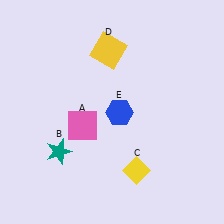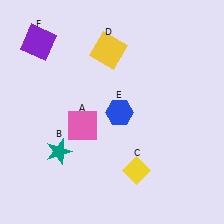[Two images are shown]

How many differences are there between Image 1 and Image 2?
There is 1 difference between the two images.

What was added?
A purple square (F) was added in Image 2.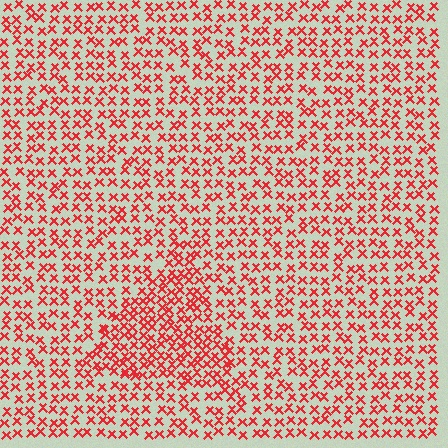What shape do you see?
I see a triangle.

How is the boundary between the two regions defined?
The boundary is defined by a change in element density (approximately 1.7x ratio). All elements are the same color, size, and shape.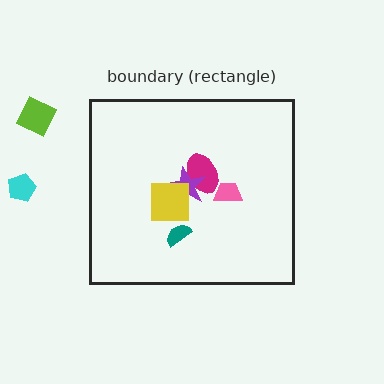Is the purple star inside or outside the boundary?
Inside.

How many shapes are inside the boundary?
5 inside, 2 outside.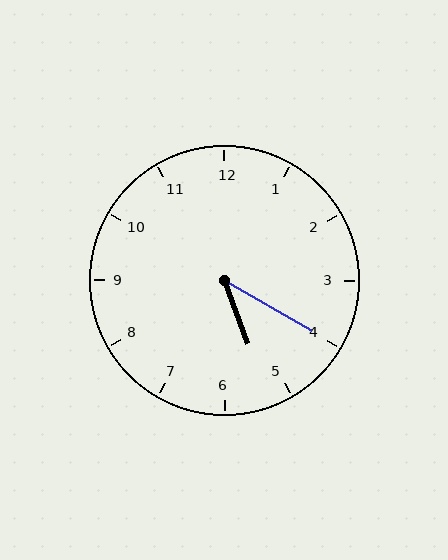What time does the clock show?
5:20.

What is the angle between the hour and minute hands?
Approximately 40 degrees.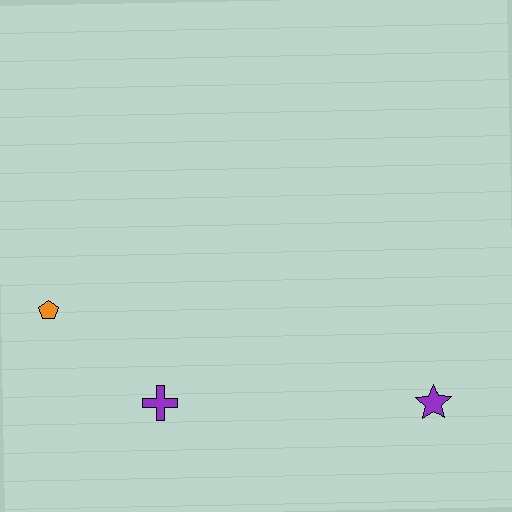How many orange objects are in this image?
There is 1 orange object.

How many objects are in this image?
There are 3 objects.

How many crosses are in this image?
There is 1 cross.